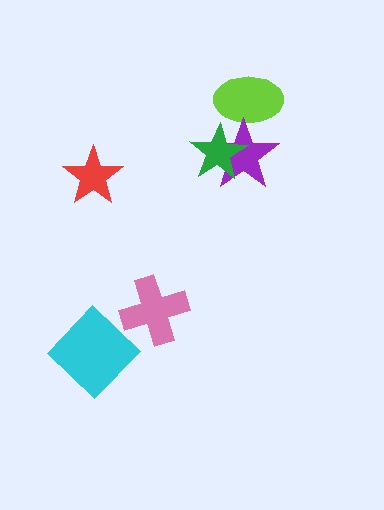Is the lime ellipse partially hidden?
Yes, it is partially covered by another shape.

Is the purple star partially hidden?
Yes, it is partially covered by another shape.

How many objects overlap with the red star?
0 objects overlap with the red star.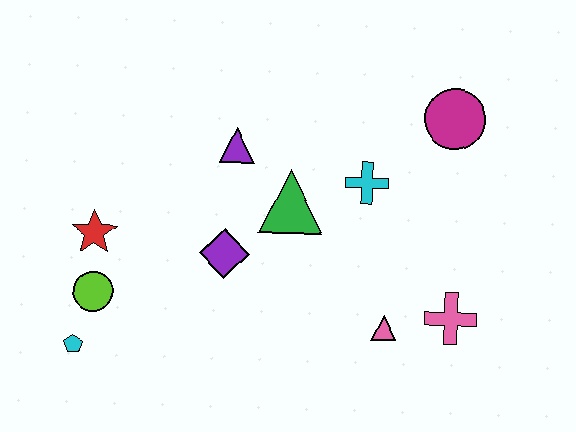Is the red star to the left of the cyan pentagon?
No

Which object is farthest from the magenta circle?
The cyan pentagon is farthest from the magenta circle.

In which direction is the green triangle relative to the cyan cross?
The green triangle is to the left of the cyan cross.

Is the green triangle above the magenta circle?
No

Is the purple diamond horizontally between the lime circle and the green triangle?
Yes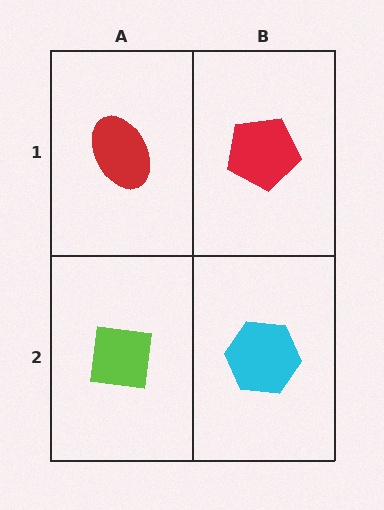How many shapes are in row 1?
2 shapes.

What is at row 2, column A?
A lime square.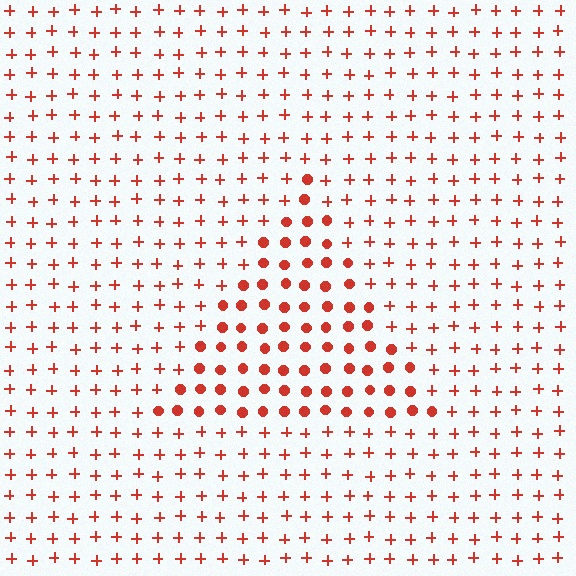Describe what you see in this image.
The image is filled with small red elements arranged in a uniform grid. A triangle-shaped region contains circles, while the surrounding area contains plus signs. The boundary is defined purely by the change in element shape.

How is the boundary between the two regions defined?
The boundary is defined by a change in element shape: circles inside vs. plus signs outside. All elements share the same color and spacing.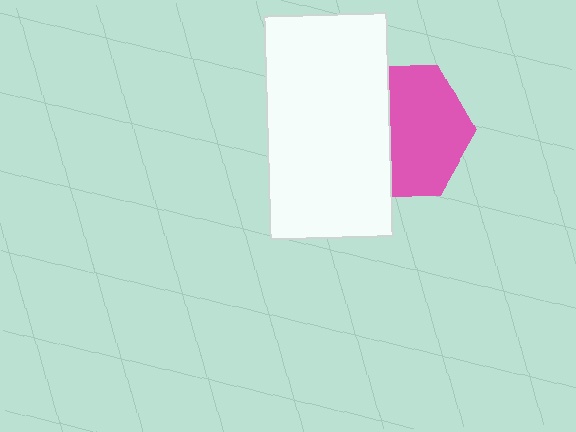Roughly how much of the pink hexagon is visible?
About half of it is visible (roughly 59%).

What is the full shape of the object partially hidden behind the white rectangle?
The partially hidden object is a pink hexagon.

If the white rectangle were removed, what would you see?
You would see the complete pink hexagon.